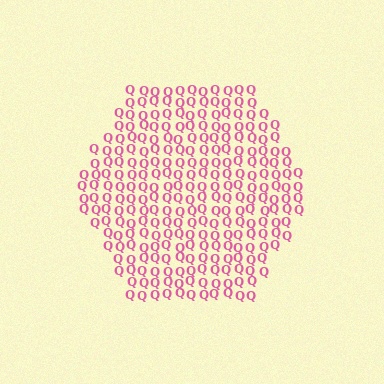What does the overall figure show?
The overall figure shows a hexagon.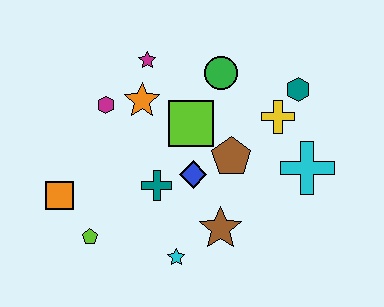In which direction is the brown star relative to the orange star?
The brown star is below the orange star.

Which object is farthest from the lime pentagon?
The teal hexagon is farthest from the lime pentagon.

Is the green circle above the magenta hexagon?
Yes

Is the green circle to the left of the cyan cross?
Yes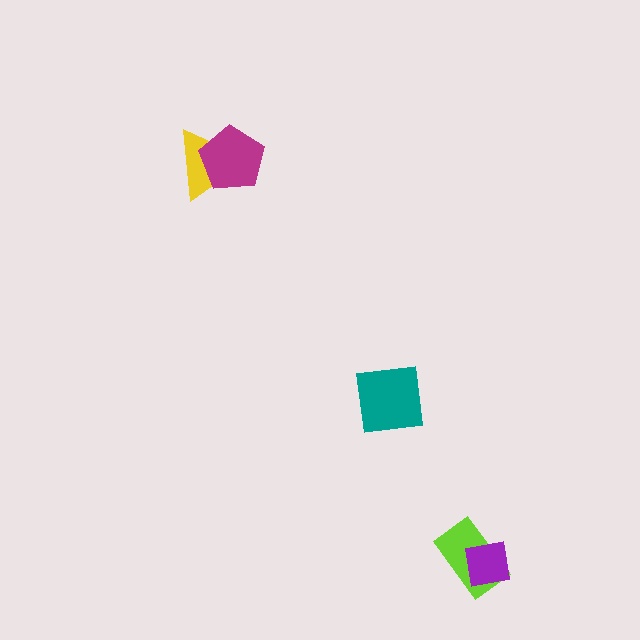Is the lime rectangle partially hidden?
Yes, it is partially covered by another shape.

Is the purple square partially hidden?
No, no other shape covers it.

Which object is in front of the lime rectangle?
The purple square is in front of the lime rectangle.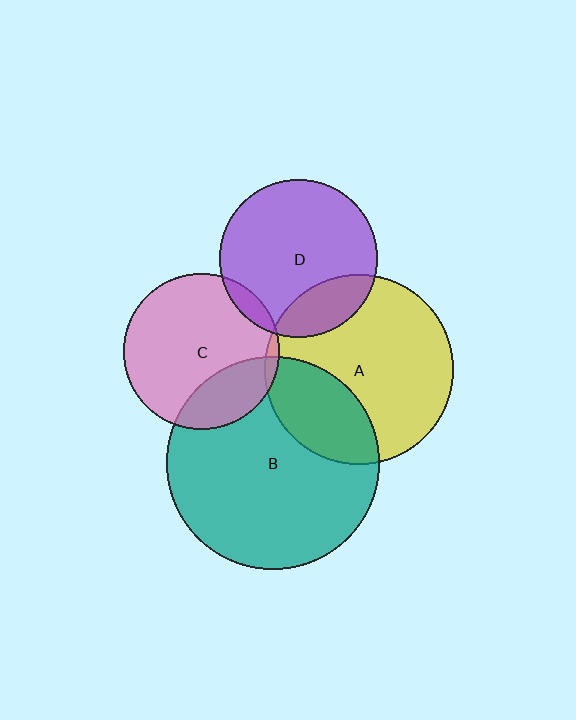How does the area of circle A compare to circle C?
Approximately 1.5 times.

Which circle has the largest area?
Circle B (teal).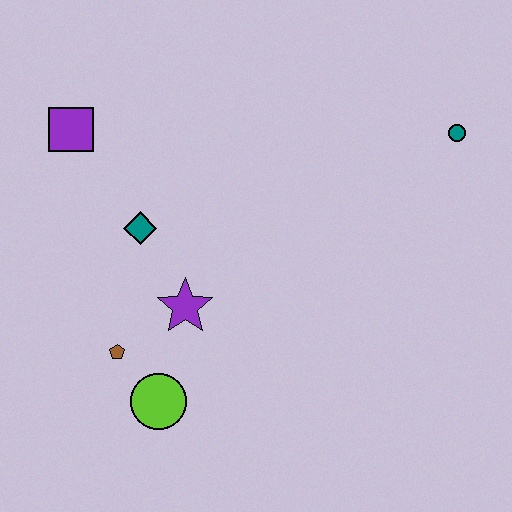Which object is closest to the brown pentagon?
The lime circle is closest to the brown pentagon.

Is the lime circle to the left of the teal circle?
Yes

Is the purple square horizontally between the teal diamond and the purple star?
No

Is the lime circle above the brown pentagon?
No